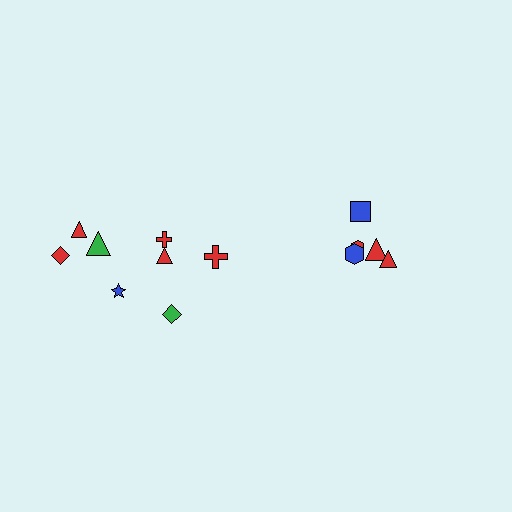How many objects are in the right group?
There are 5 objects.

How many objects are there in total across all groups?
There are 13 objects.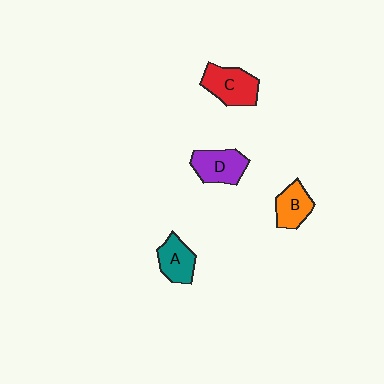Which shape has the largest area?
Shape C (red).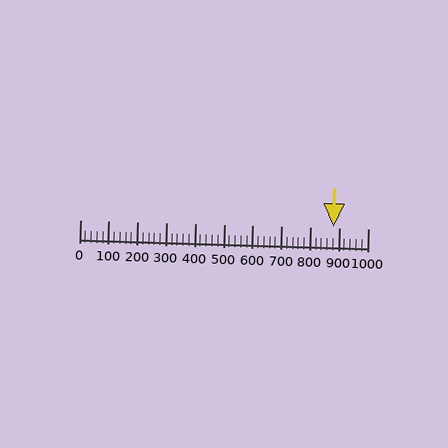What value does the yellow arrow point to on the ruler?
The yellow arrow points to approximately 882.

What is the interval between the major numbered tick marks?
The major tick marks are spaced 100 units apart.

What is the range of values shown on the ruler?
The ruler shows values from 0 to 1000.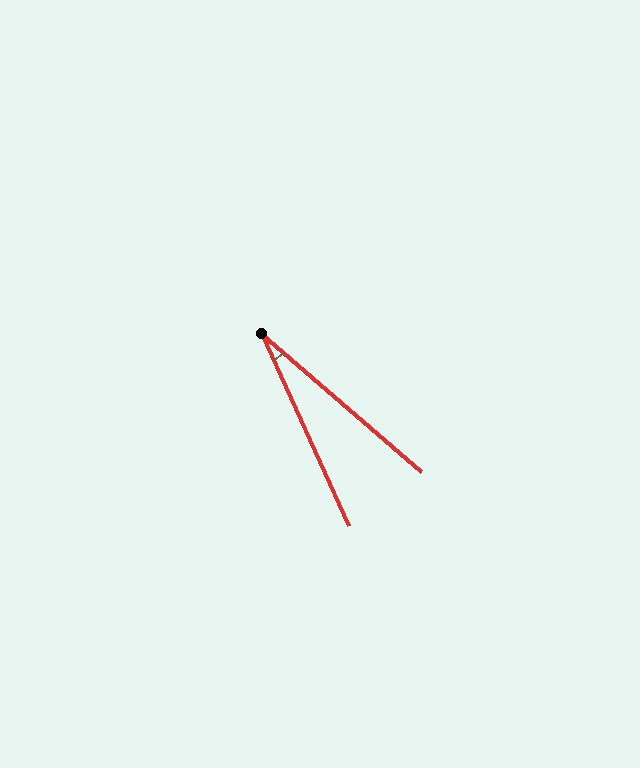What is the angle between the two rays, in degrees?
Approximately 25 degrees.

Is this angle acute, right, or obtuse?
It is acute.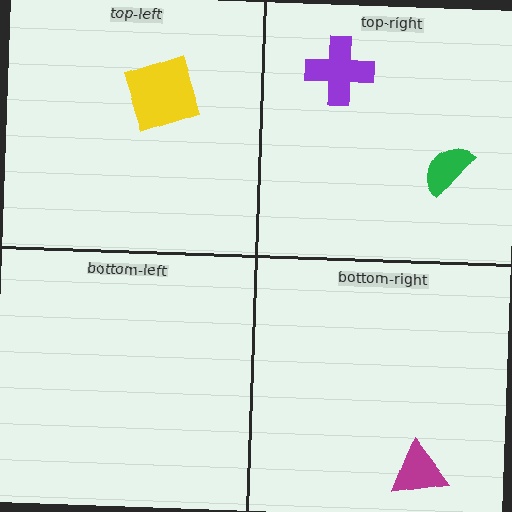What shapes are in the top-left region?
The yellow square.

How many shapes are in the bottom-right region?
1.